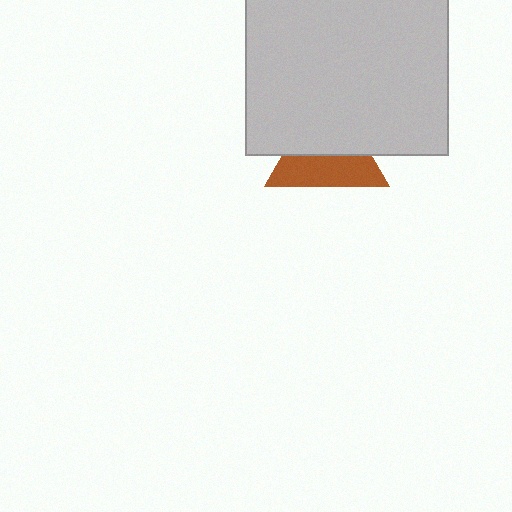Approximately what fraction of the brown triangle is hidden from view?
Roughly 50% of the brown triangle is hidden behind the light gray rectangle.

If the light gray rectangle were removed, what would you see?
You would see the complete brown triangle.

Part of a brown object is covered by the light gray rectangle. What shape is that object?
It is a triangle.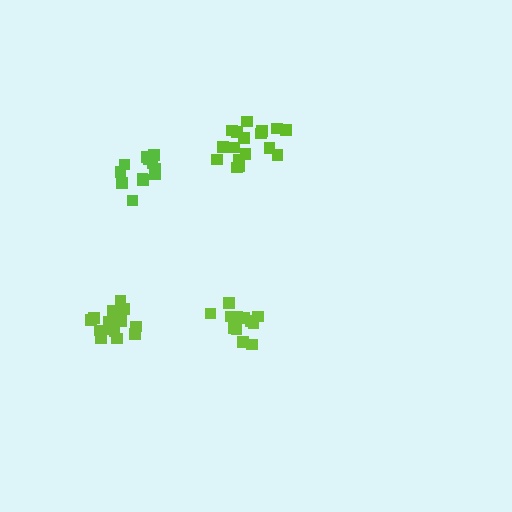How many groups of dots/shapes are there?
There are 4 groups.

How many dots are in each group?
Group 1: 13 dots, Group 2: 17 dots, Group 3: 13 dots, Group 4: 15 dots (58 total).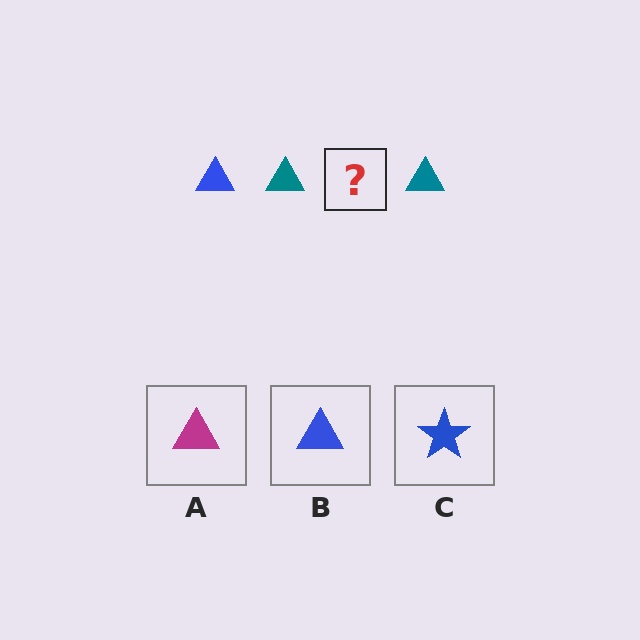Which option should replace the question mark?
Option B.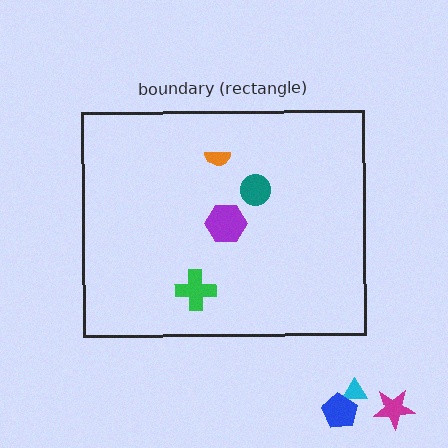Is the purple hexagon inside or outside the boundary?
Inside.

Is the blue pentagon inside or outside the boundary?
Outside.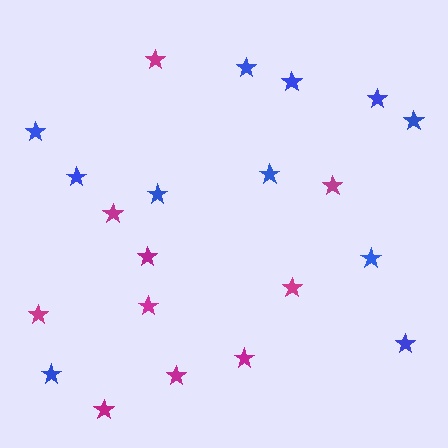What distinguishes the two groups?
There are 2 groups: one group of magenta stars (10) and one group of blue stars (11).